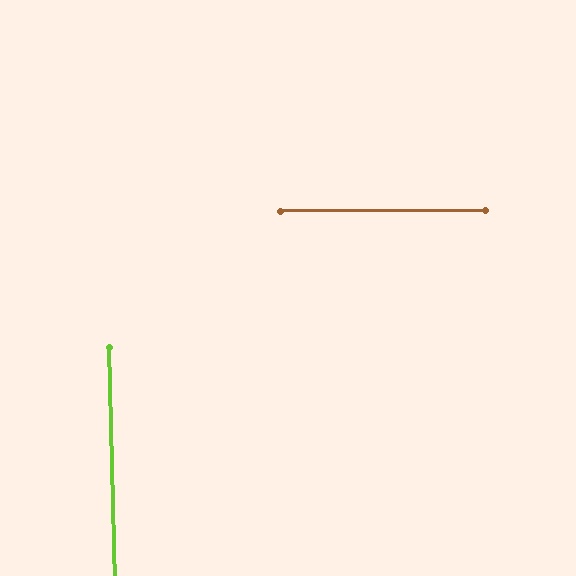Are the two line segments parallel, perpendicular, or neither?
Perpendicular — they meet at approximately 89°.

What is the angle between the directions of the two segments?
Approximately 89 degrees.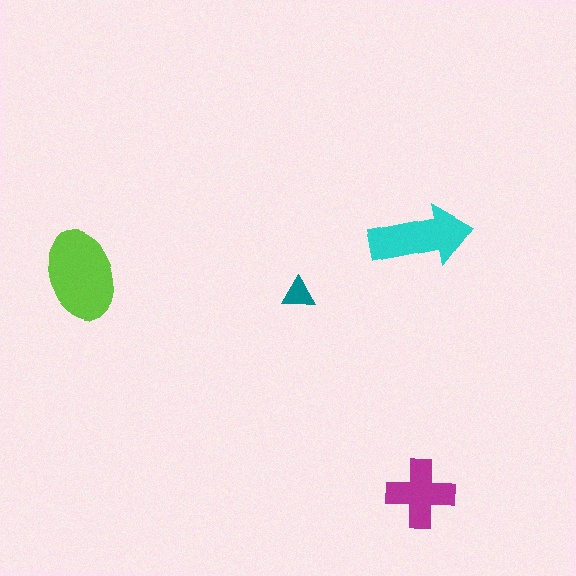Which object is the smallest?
The teal triangle.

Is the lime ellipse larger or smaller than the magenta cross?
Larger.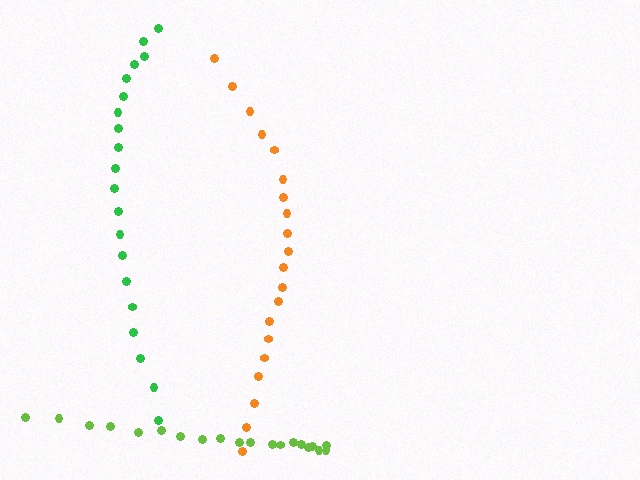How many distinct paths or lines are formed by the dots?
There are 3 distinct paths.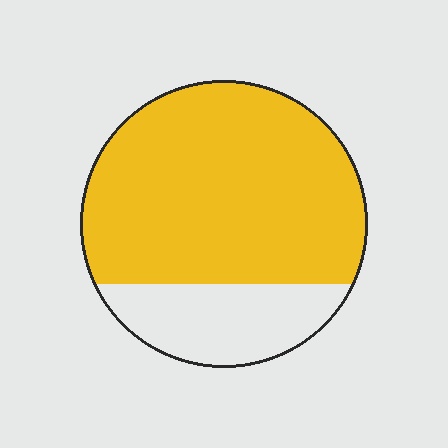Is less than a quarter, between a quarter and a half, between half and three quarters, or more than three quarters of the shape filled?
More than three quarters.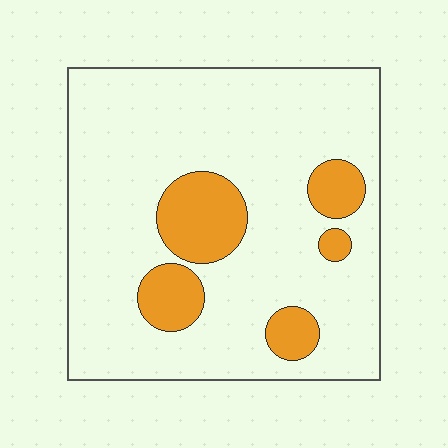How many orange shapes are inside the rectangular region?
5.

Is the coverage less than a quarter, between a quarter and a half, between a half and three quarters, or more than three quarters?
Less than a quarter.